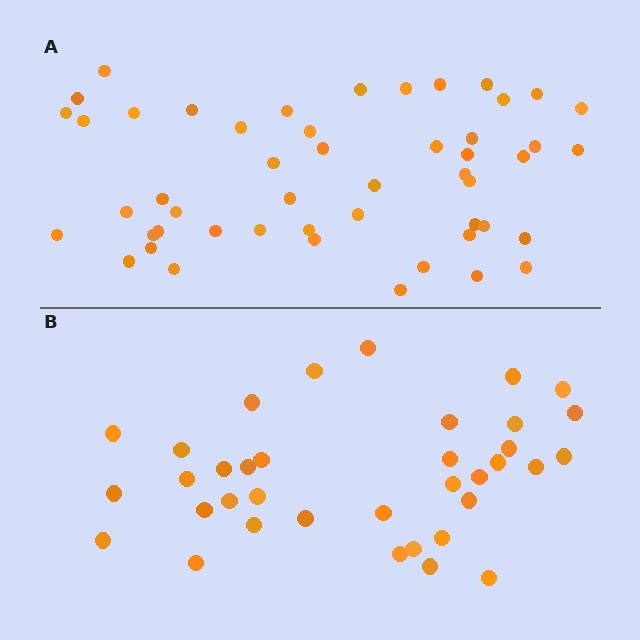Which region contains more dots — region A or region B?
Region A (the top region) has more dots.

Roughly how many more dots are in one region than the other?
Region A has approximately 15 more dots than region B.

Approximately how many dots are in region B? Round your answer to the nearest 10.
About 40 dots. (The exact count is 36, which rounds to 40.)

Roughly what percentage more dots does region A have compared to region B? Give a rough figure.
About 40% more.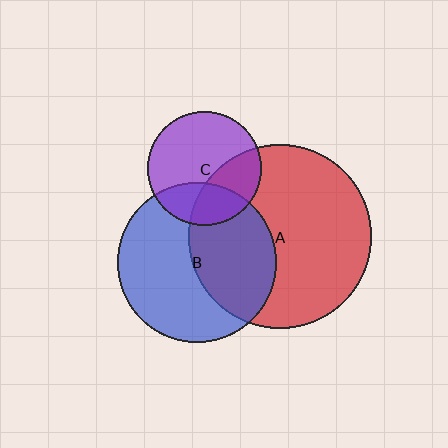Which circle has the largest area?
Circle A (red).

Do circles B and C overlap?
Yes.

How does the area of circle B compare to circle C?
Approximately 2.0 times.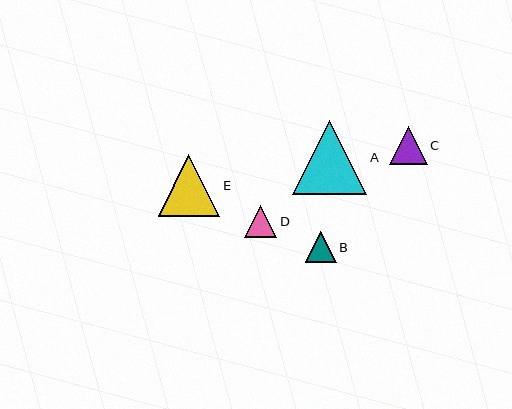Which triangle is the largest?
Triangle A is the largest with a size of approximately 74 pixels.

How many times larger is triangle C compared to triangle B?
Triangle C is approximately 1.2 times the size of triangle B.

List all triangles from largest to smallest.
From largest to smallest: A, E, C, D, B.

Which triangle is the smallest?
Triangle B is the smallest with a size of approximately 31 pixels.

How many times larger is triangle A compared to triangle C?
Triangle A is approximately 2.0 times the size of triangle C.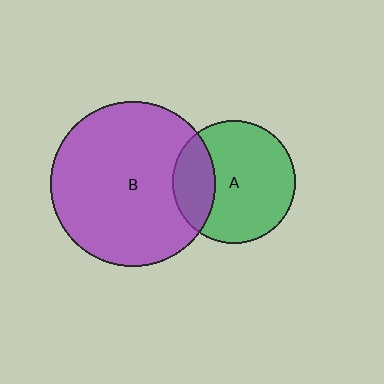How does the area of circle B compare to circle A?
Approximately 1.8 times.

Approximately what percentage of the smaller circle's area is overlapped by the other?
Approximately 25%.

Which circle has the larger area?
Circle B (purple).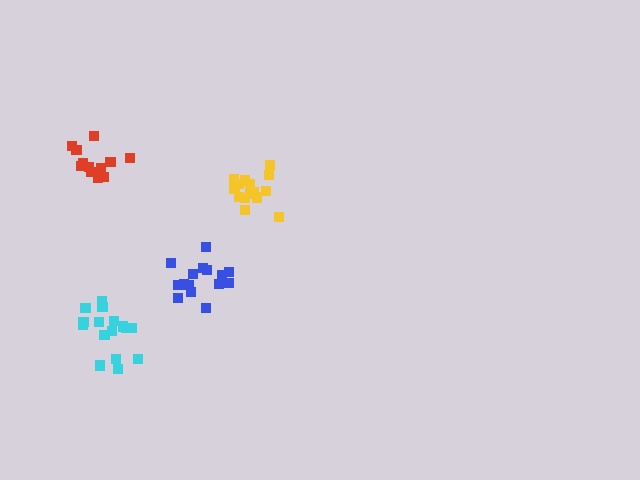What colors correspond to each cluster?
The clusters are colored: red, yellow, cyan, blue.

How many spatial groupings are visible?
There are 4 spatial groupings.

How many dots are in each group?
Group 1: 14 dots, Group 2: 16 dots, Group 3: 16 dots, Group 4: 15 dots (61 total).